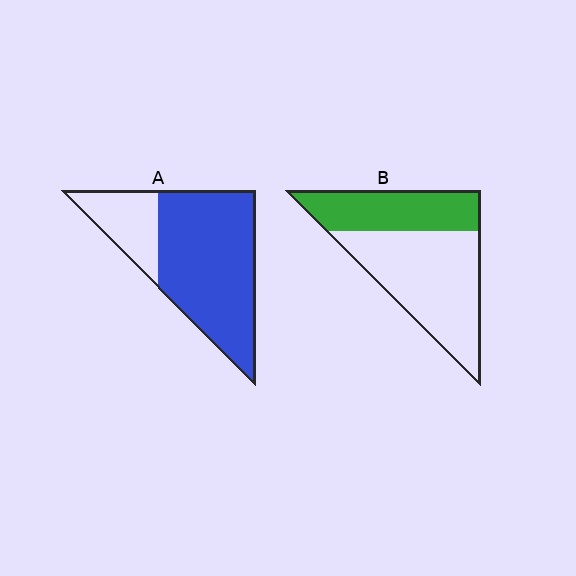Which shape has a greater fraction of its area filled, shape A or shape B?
Shape A.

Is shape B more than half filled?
No.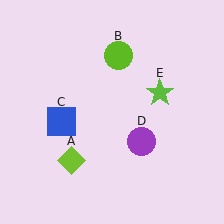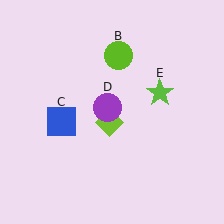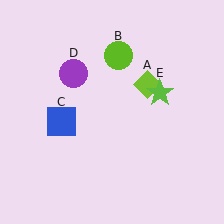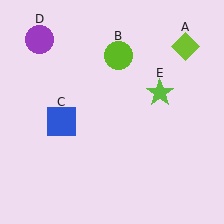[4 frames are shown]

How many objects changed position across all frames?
2 objects changed position: lime diamond (object A), purple circle (object D).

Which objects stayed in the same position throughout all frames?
Lime circle (object B) and blue square (object C) and lime star (object E) remained stationary.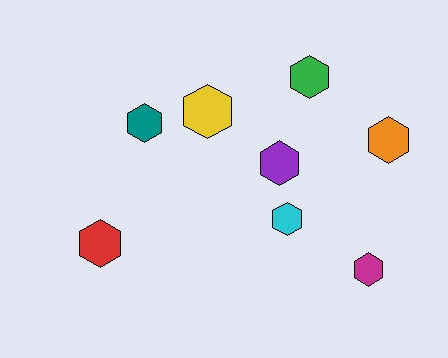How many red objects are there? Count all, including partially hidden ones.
There is 1 red object.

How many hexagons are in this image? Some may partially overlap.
There are 8 hexagons.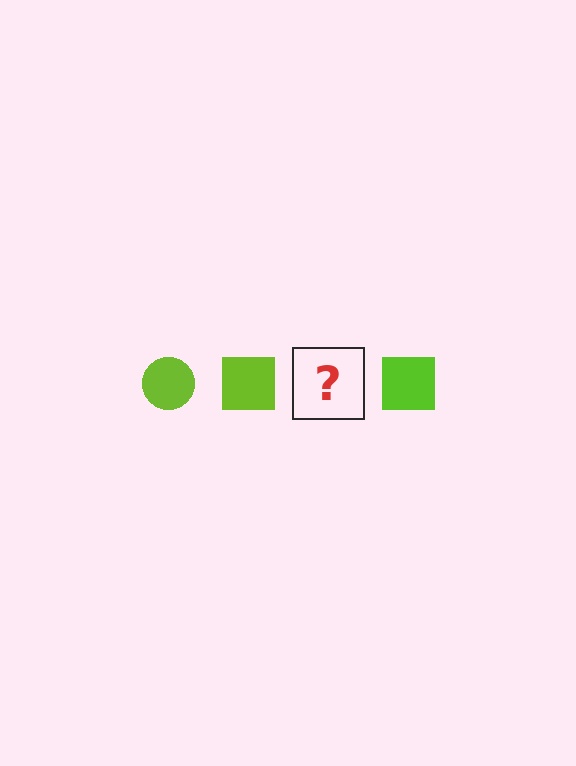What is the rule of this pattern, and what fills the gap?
The rule is that the pattern cycles through circle, square shapes in lime. The gap should be filled with a lime circle.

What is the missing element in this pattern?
The missing element is a lime circle.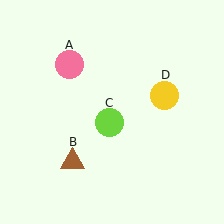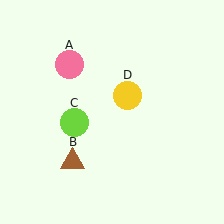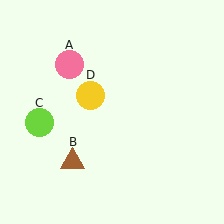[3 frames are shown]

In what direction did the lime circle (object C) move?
The lime circle (object C) moved left.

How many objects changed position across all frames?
2 objects changed position: lime circle (object C), yellow circle (object D).